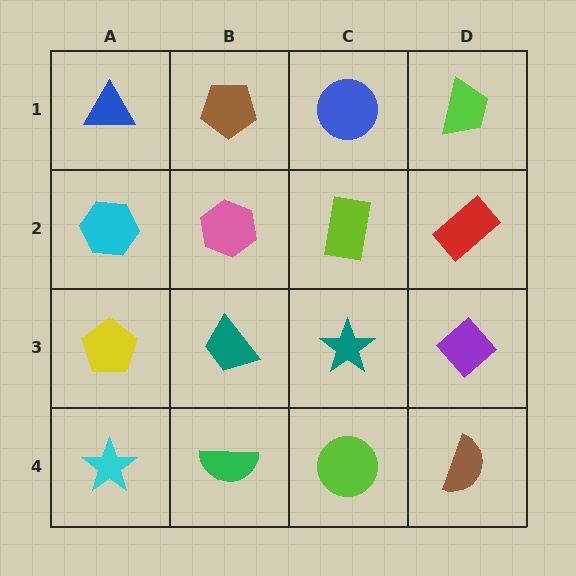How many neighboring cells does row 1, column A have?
2.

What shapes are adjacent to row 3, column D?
A red rectangle (row 2, column D), a brown semicircle (row 4, column D), a teal star (row 3, column C).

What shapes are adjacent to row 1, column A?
A cyan hexagon (row 2, column A), a brown pentagon (row 1, column B).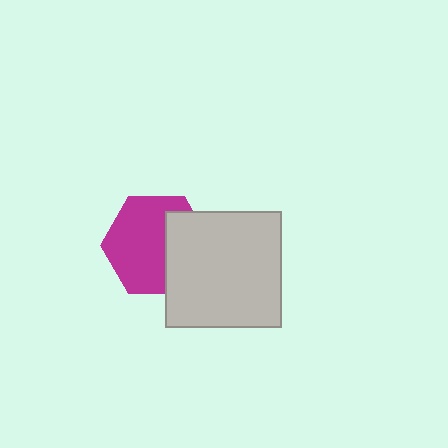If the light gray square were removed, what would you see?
You would see the complete magenta hexagon.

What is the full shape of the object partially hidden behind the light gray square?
The partially hidden object is a magenta hexagon.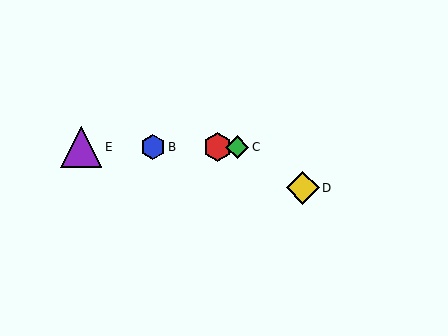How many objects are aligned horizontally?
4 objects (A, B, C, E) are aligned horizontally.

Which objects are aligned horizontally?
Objects A, B, C, E are aligned horizontally.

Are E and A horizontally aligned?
Yes, both are at y≈147.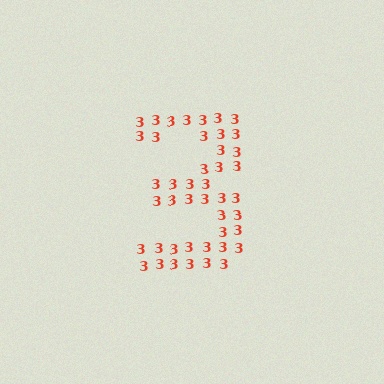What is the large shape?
The large shape is the digit 3.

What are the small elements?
The small elements are digit 3's.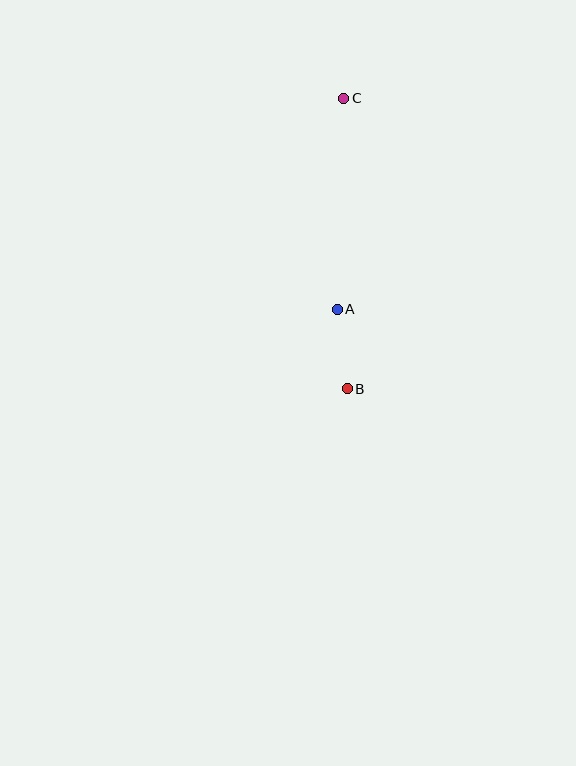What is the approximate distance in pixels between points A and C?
The distance between A and C is approximately 211 pixels.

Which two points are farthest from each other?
Points B and C are farthest from each other.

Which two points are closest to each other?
Points A and B are closest to each other.